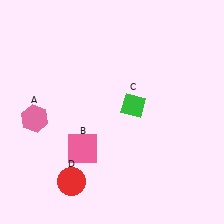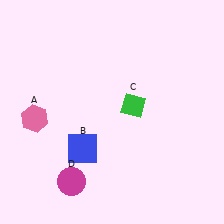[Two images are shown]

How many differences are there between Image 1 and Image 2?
There are 2 differences between the two images.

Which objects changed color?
B changed from pink to blue. D changed from red to magenta.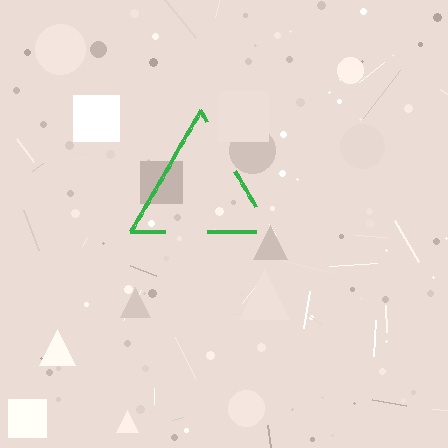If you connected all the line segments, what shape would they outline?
They would outline a triangle.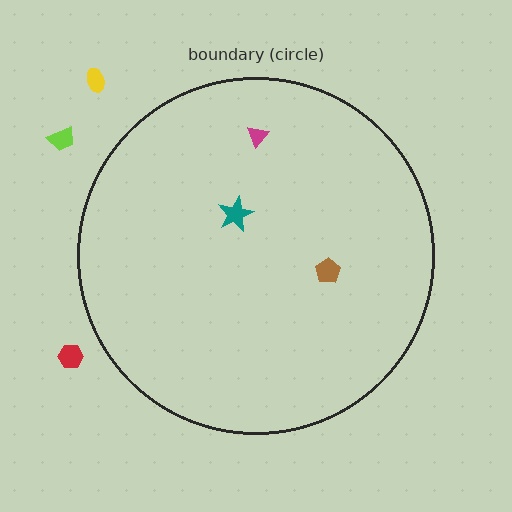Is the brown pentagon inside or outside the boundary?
Inside.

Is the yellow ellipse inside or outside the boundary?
Outside.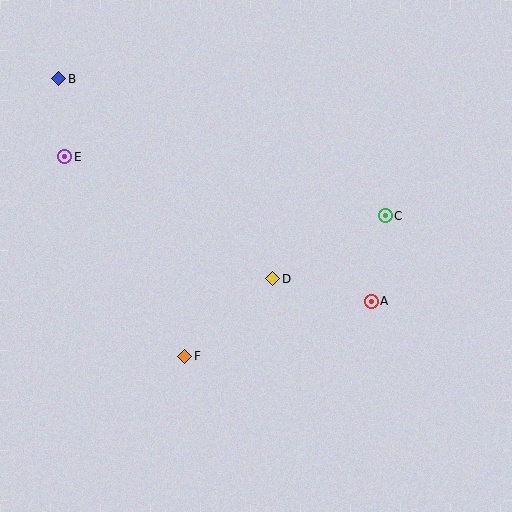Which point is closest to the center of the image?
Point D at (273, 279) is closest to the center.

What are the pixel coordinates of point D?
Point D is at (273, 279).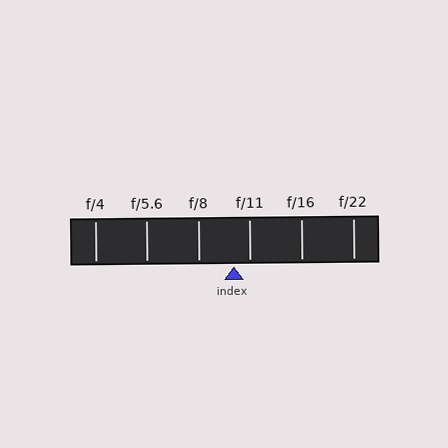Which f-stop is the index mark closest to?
The index mark is closest to f/11.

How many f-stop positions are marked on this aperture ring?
There are 6 f-stop positions marked.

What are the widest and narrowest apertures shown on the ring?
The widest aperture shown is f/4 and the narrowest is f/22.